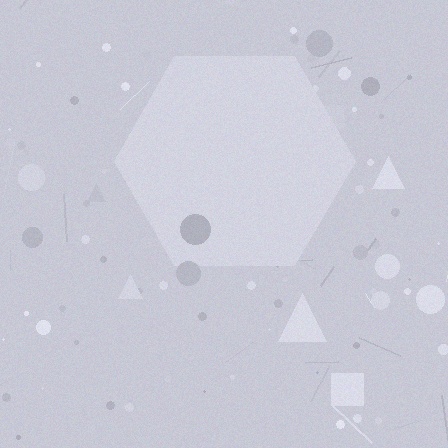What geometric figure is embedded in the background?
A hexagon is embedded in the background.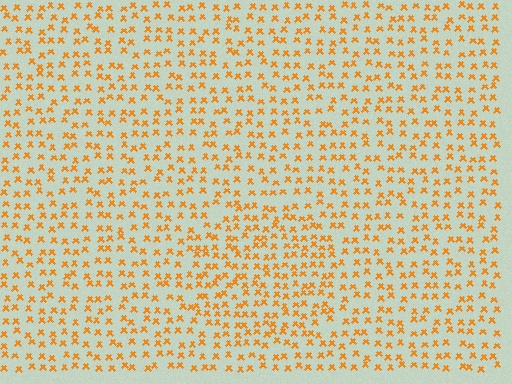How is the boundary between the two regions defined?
The boundary is defined by a change in element density (approximately 1.5x ratio). All elements are the same color, size, and shape.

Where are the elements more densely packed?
The elements are more densely packed inside the circle boundary.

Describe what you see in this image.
The image contains small orange elements arranged at two different densities. A circle-shaped region is visible where the elements are more densely packed than the surrounding area.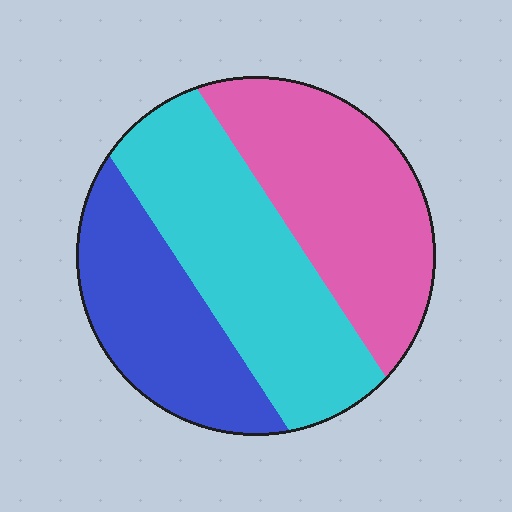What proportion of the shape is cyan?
Cyan takes up about three eighths (3/8) of the shape.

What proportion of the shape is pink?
Pink covers roughly 35% of the shape.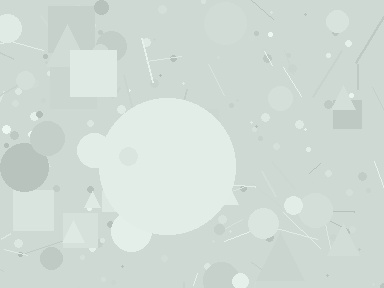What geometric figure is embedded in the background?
A circle is embedded in the background.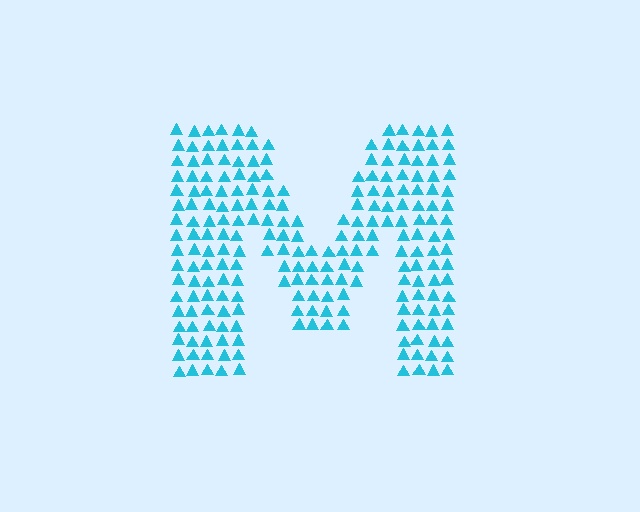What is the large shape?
The large shape is the letter M.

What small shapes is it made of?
It is made of small triangles.